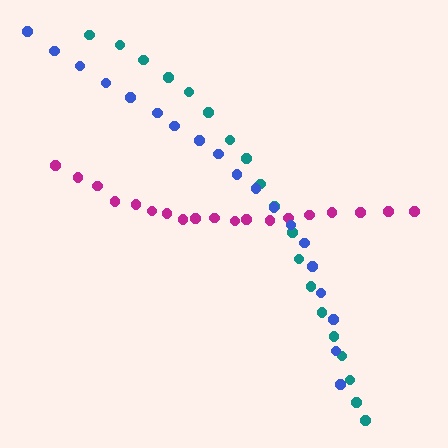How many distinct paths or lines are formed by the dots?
There are 3 distinct paths.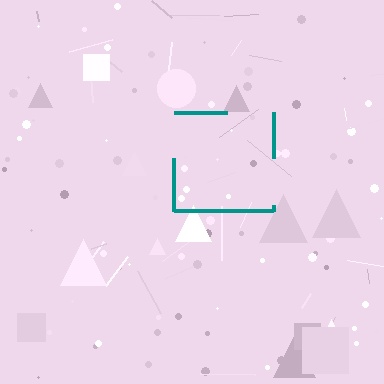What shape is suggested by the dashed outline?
The dashed outline suggests a square.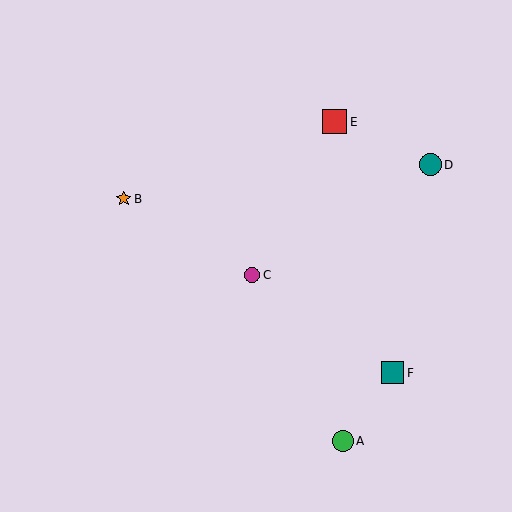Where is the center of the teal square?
The center of the teal square is at (393, 373).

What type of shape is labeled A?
Shape A is a green circle.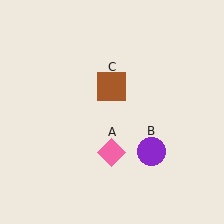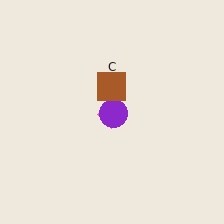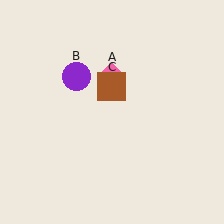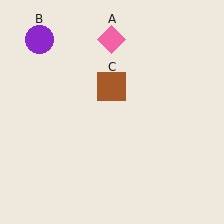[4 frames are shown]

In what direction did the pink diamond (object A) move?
The pink diamond (object A) moved up.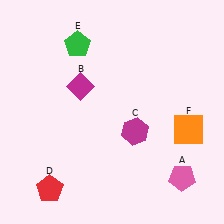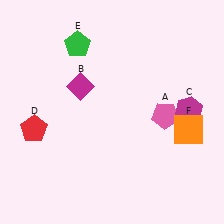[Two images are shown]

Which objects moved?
The objects that moved are: the pink pentagon (A), the magenta hexagon (C), the red pentagon (D).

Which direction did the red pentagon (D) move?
The red pentagon (D) moved up.